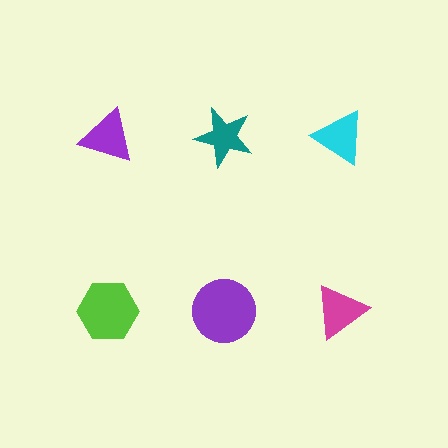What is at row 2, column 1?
A lime hexagon.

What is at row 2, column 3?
A magenta triangle.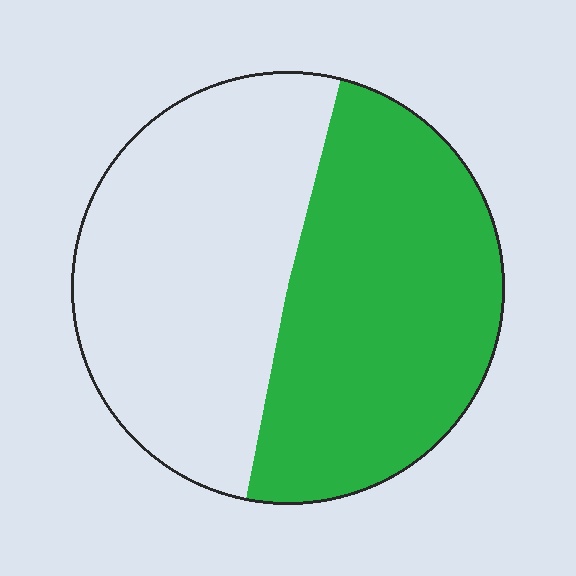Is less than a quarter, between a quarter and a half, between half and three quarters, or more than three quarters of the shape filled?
Between a quarter and a half.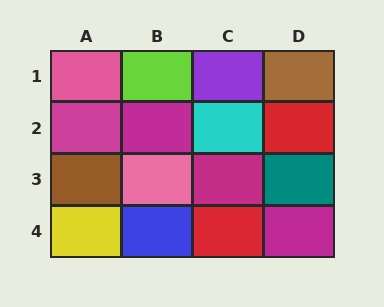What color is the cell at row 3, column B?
Pink.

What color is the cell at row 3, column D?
Teal.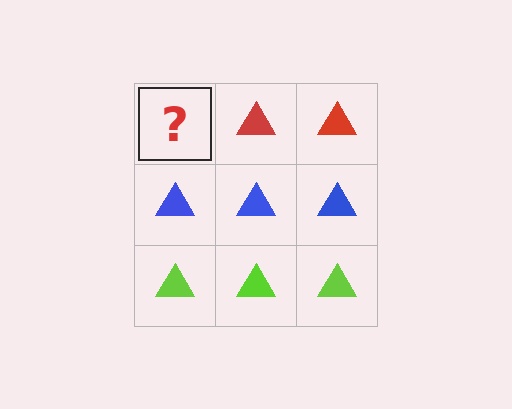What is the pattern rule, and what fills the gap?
The rule is that each row has a consistent color. The gap should be filled with a red triangle.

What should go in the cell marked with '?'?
The missing cell should contain a red triangle.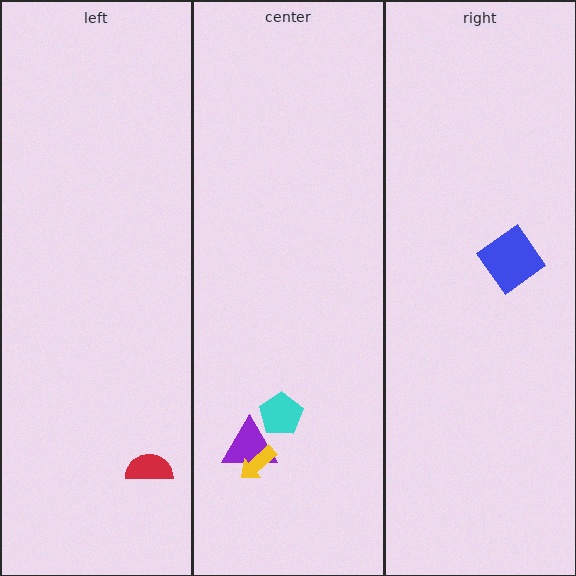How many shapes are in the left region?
1.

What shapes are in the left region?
The red semicircle.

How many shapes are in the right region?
1.